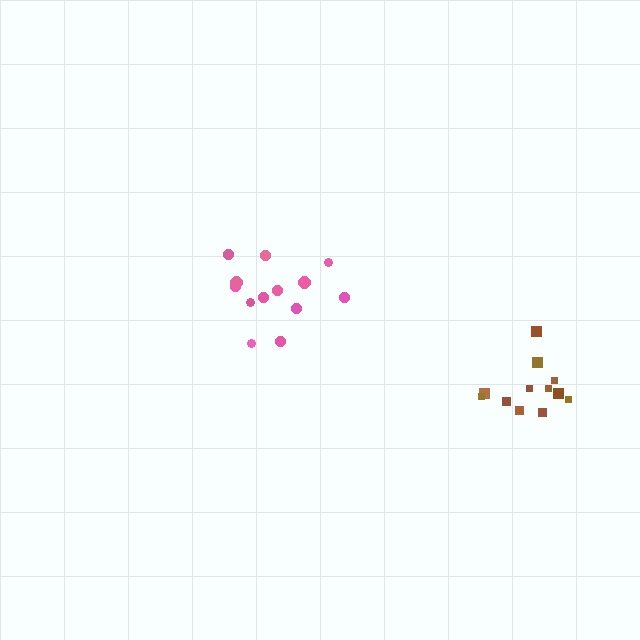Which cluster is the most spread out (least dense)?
Brown.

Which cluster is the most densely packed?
Pink.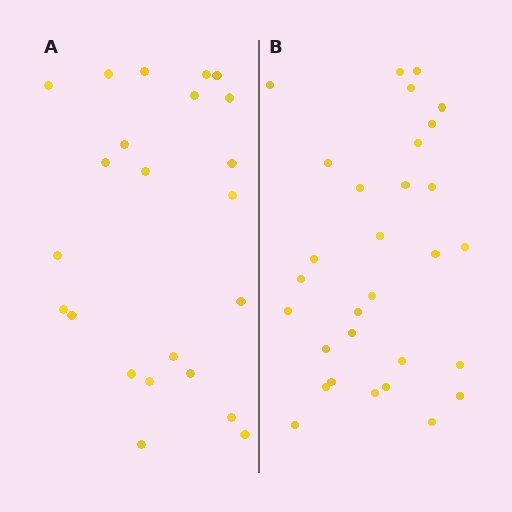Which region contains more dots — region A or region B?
Region B (the right region) has more dots.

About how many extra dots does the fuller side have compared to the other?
Region B has roughly 8 or so more dots than region A.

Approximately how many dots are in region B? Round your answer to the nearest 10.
About 30 dots.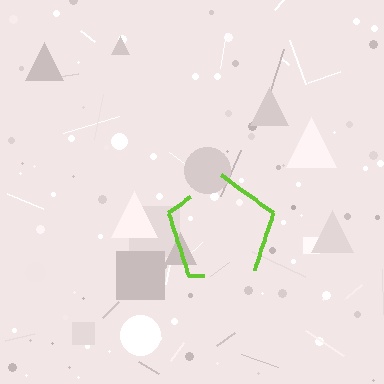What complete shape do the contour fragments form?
The contour fragments form a pentagon.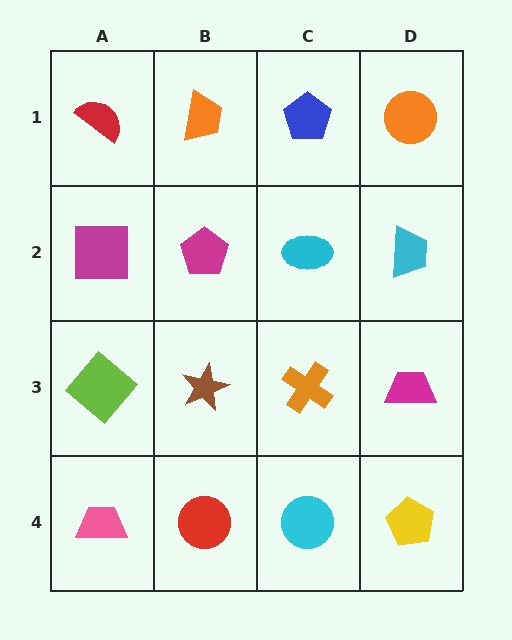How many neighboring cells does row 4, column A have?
2.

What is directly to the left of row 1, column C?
An orange trapezoid.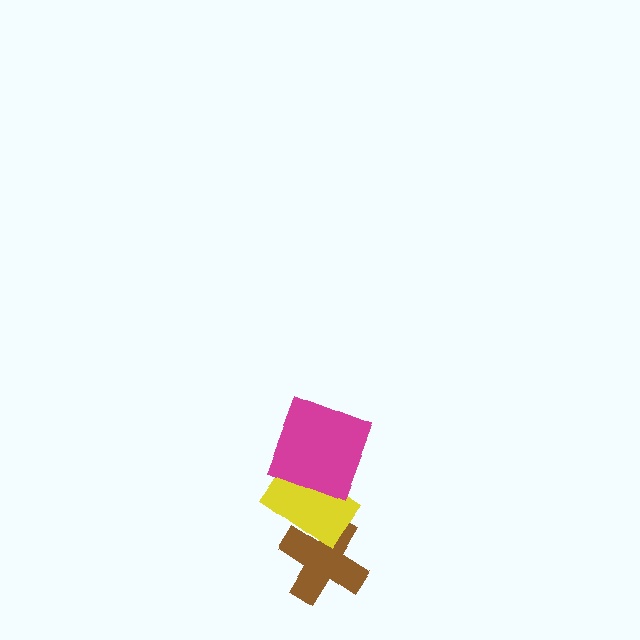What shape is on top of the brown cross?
The yellow rectangle is on top of the brown cross.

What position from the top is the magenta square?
The magenta square is 1st from the top.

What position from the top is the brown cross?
The brown cross is 3rd from the top.